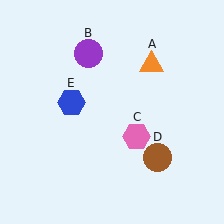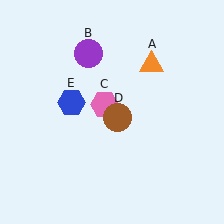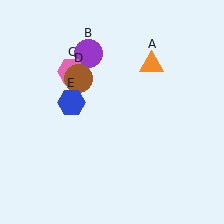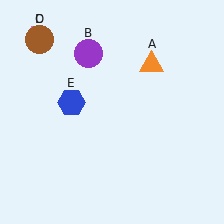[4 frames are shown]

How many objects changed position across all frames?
2 objects changed position: pink hexagon (object C), brown circle (object D).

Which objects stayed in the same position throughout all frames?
Orange triangle (object A) and purple circle (object B) and blue hexagon (object E) remained stationary.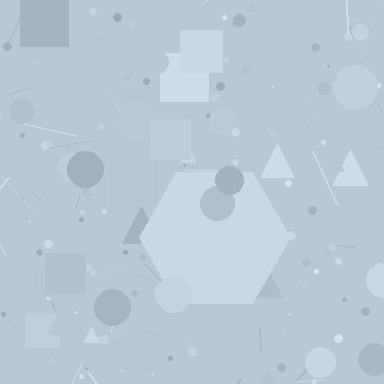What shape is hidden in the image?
A hexagon is hidden in the image.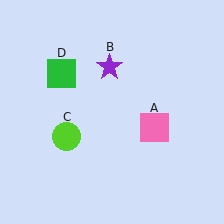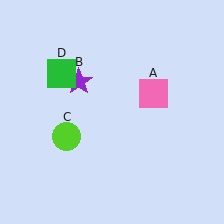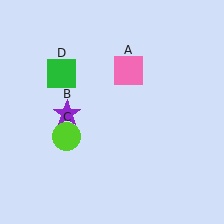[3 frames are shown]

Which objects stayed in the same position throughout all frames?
Lime circle (object C) and green square (object D) remained stationary.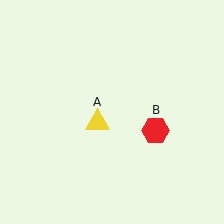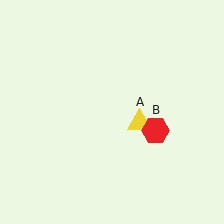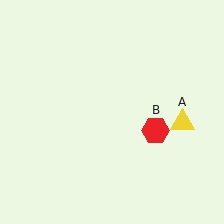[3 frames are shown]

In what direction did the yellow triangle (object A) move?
The yellow triangle (object A) moved right.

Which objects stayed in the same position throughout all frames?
Red hexagon (object B) remained stationary.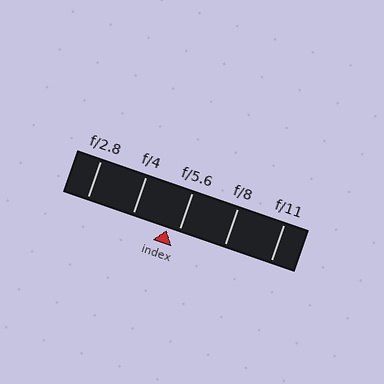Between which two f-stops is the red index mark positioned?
The index mark is between f/4 and f/5.6.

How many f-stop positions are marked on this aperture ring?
There are 5 f-stop positions marked.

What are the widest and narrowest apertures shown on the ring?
The widest aperture shown is f/2.8 and the narrowest is f/11.